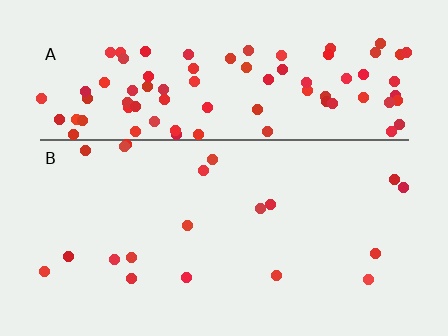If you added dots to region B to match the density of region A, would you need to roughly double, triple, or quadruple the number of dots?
Approximately quadruple.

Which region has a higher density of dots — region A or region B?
A (the top).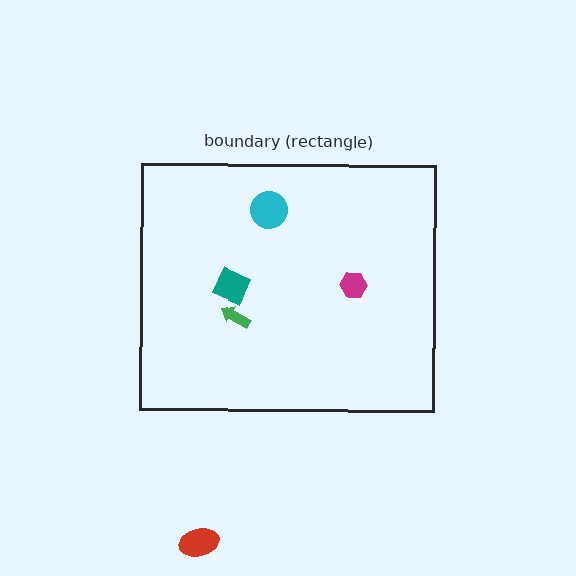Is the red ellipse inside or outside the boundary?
Outside.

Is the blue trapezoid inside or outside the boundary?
Inside.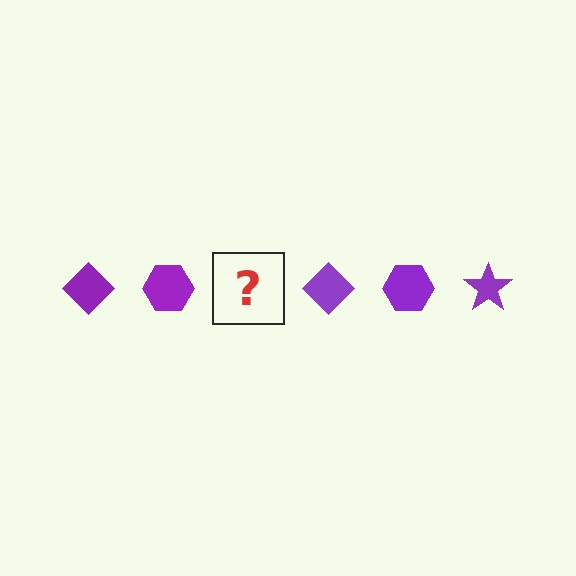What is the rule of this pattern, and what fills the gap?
The rule is that the pattern cycles through diamond, hexagon, star shapes in purple. The gap should be filled with a purple star.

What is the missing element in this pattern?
The missing element is a purple star.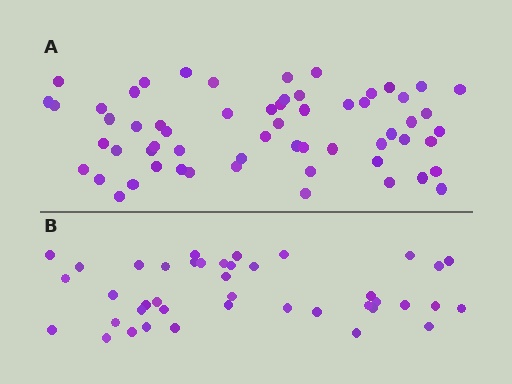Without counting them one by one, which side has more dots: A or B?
Region A (the top region) has more dots.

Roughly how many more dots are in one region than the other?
Region A has approximately 20 more dots than region B.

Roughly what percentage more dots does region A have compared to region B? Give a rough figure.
About 45% more.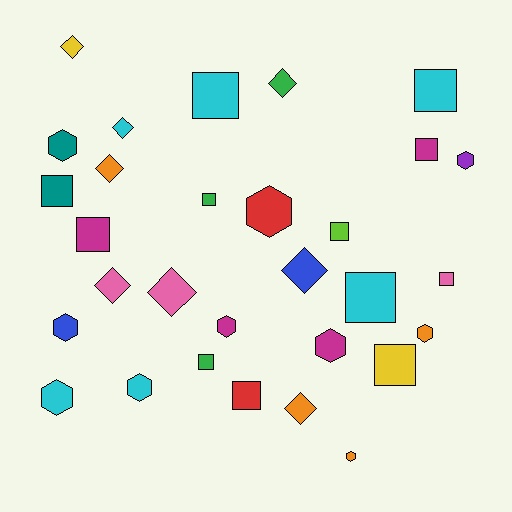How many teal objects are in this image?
There are 2 teal objects.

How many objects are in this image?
There are 30 objects.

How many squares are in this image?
There are 12 squares.